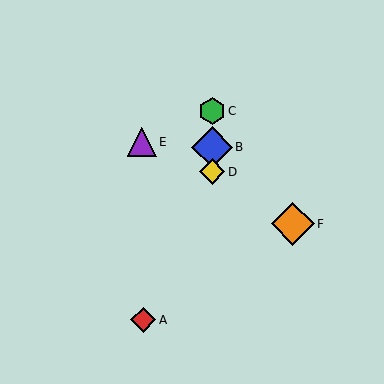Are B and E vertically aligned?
No, B is at x≈212 and E is at x≈142.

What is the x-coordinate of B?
Object B is at x≈212.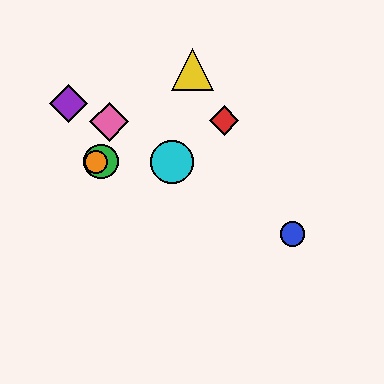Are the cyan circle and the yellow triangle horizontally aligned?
No, the cyan circle is at y≈162 and the yellow triangle is at y≈69.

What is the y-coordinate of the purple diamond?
The purple diamond is at y≈104.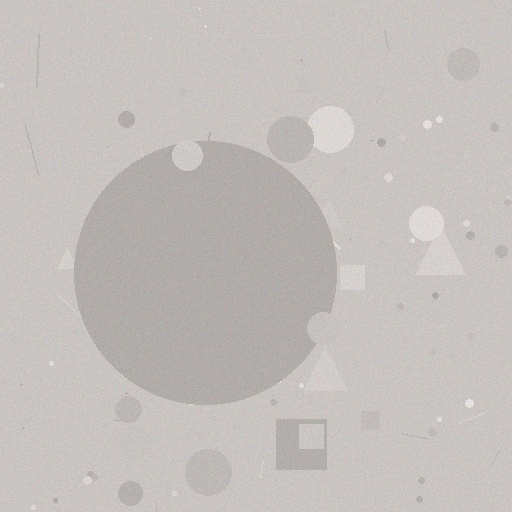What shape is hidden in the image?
A circle is hidden in the image.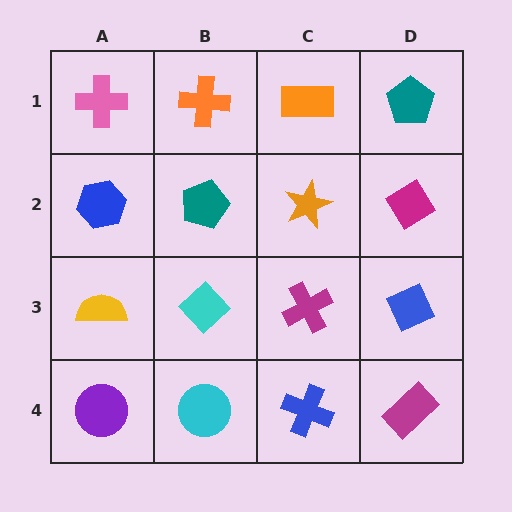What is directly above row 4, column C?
A magenta cross.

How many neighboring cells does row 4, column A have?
2.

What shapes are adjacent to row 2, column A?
A pink cross (row 1, column A), a yellow semicircle (row 3, column A), a teal pentagon (row 2, column B).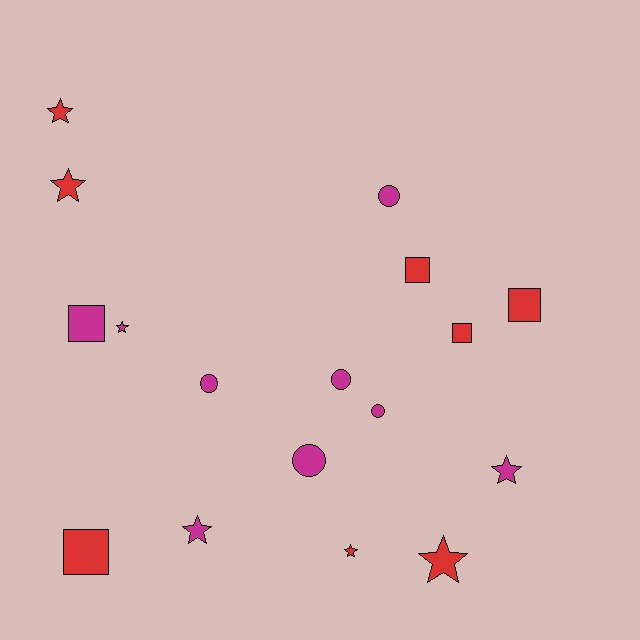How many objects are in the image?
There are 17 objects.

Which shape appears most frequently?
Star, with 7 objects.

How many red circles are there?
There are no red circles.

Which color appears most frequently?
Magenta, with 9 objects.